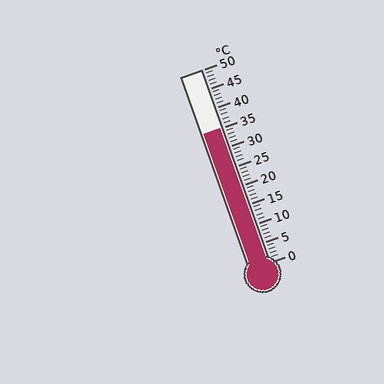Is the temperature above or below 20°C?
The temperature is above 20°C.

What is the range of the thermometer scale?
The thermometer scale ranges from 0°C to 50°C.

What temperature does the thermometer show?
The thermometer shows approximately 35°C.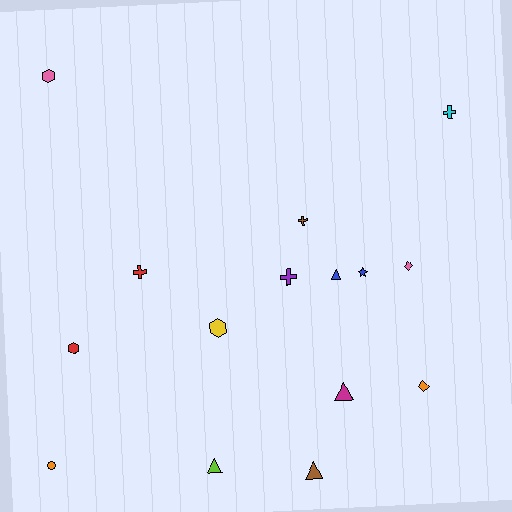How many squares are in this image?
There are no squares.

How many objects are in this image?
There are 15 objects.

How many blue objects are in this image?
There are 2 blue objects.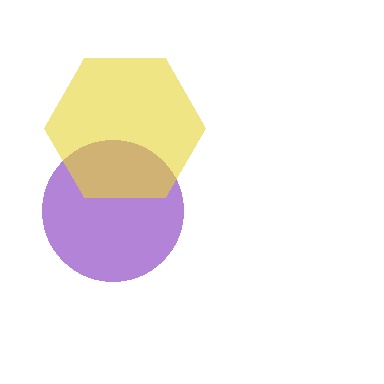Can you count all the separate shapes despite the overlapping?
Yes, there are 2 separate shapes.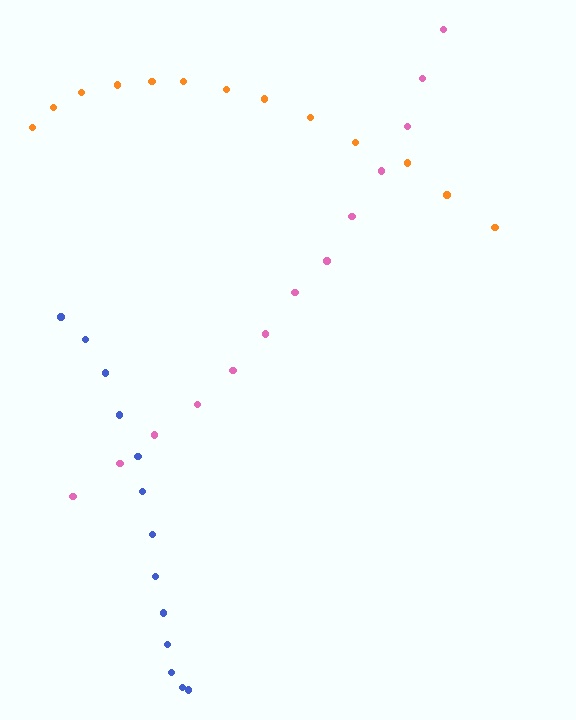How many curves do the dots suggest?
There are 3 distinct paths.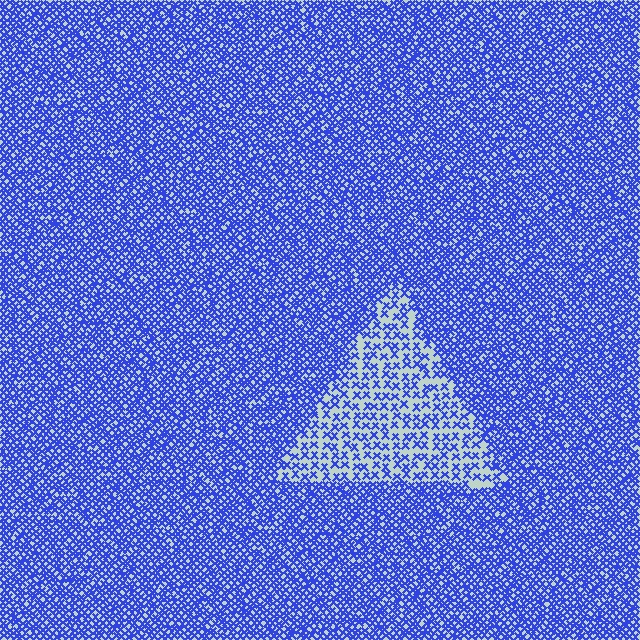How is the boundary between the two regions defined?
The boundary is defined by a change in element density (approximately 2.3x ratio). All elements are the same color, size, and shape.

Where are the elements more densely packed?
The elements are more densely packed outside the triangle boundary.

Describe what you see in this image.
The image contains small blue elements arranged at two different densities. A triangle-shaped region is visible where the elements are less densely packed than the surrounding area.